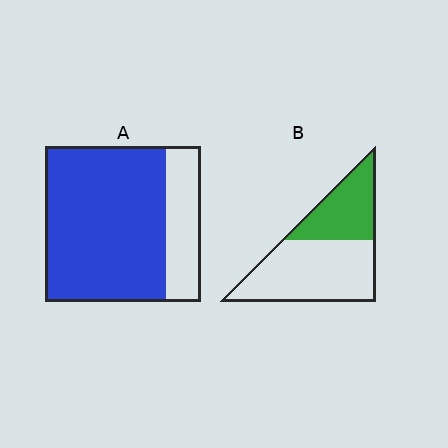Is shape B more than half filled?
No.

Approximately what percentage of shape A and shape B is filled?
A is approximately 80% and B is approximately 35%.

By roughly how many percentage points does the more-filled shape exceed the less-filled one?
By roughly 40 percentage points (A over B).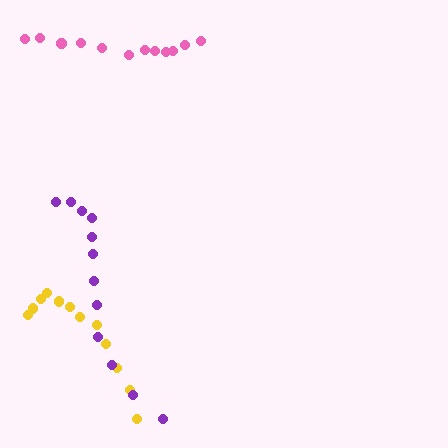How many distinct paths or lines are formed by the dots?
There are 3 distinct paths.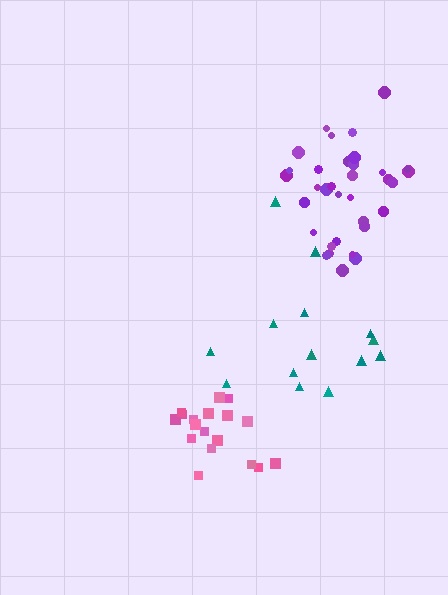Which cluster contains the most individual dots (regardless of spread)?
Purple (34).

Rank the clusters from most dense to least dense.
purple, pink, teal.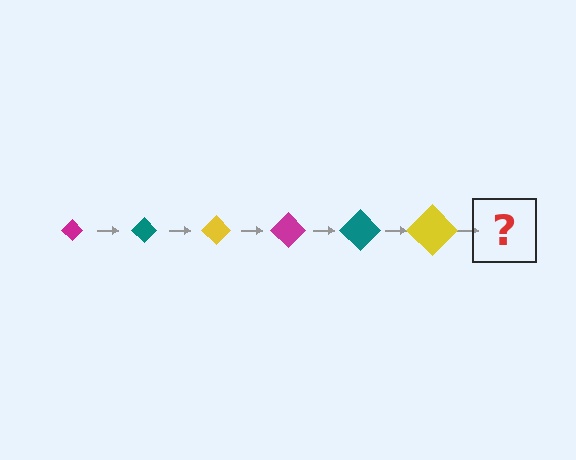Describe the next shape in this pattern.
It should be a magenta diamond, larger than the previous one.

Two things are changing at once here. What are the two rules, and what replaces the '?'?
The two rules are that the diamond grows larger each step and the color cycles through magenta, teal, and yellow. The '?' should be a magenta diamond, larger than the previous one.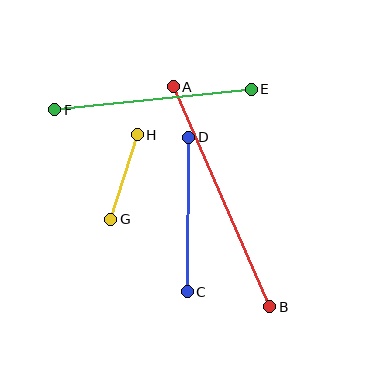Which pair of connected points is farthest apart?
Points A and B are farthest apart.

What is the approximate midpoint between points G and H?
The midpoint is at approximately (124, 177) pixels.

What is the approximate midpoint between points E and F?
The midpoint is at approximately (153, 100) pixels.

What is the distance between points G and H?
The distance is approximately 89 pixels.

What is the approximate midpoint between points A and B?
The midpoint is at approximately (221, 197) pixels.